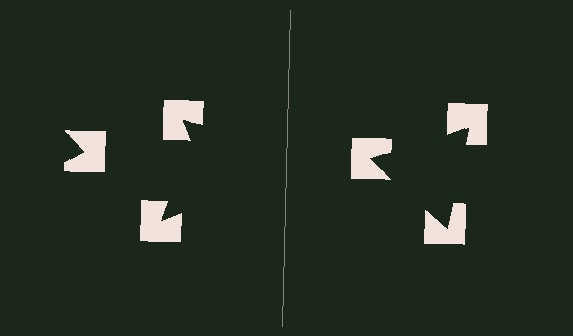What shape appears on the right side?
An illusory triangle.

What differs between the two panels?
The notched squares are positioned identically on both sides; only the wedge orientations differ. On the right they align to a triangle; on the left they are misaligned.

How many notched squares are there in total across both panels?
6 — 3 on each side.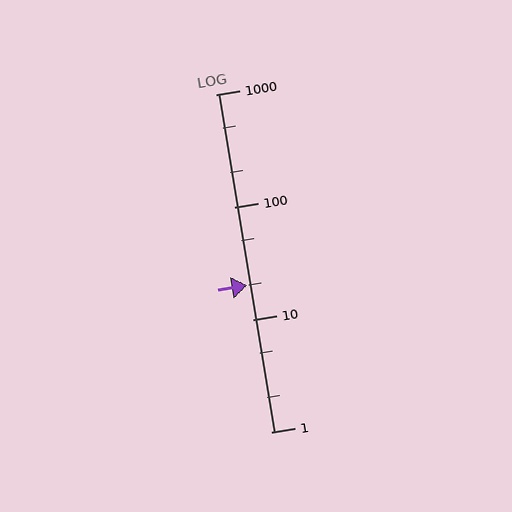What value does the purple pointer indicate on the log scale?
The pointer indicates approximately 20.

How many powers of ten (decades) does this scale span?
The scale spans 3 decades, from 1 to 1000.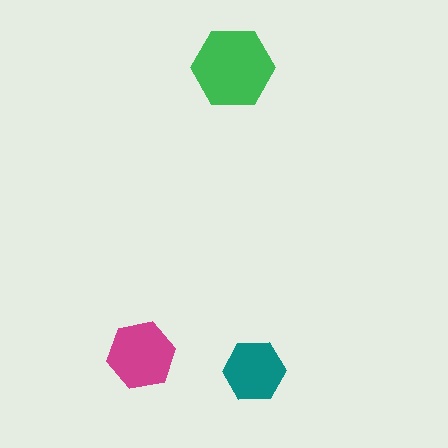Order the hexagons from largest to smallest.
the green one, the magenta one, the teal one.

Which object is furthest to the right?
The teal hexagon is rightmost.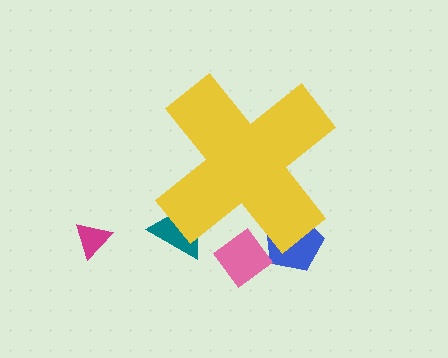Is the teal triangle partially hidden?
Yes, the teal triangle is partially hidden behind the yellow cross.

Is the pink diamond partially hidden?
Yes, the pink diamond is partially hidden behind the yellow cross.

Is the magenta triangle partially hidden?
No, the magenta triangle is fully visible.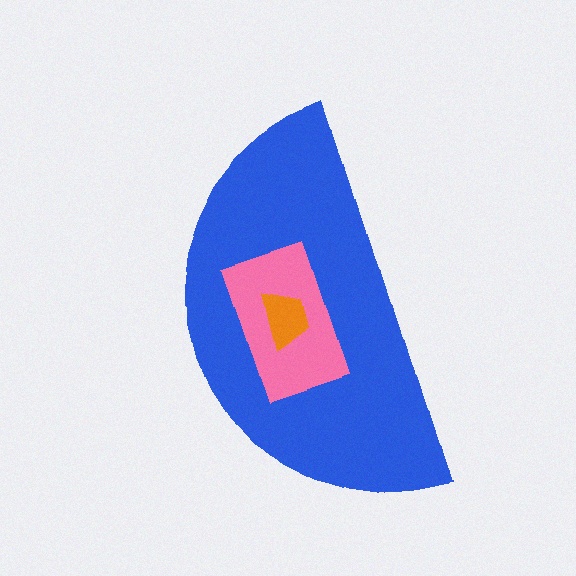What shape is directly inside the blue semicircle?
The pink rectangle.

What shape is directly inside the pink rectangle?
The orange trapezoid.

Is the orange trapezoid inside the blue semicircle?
Yes.